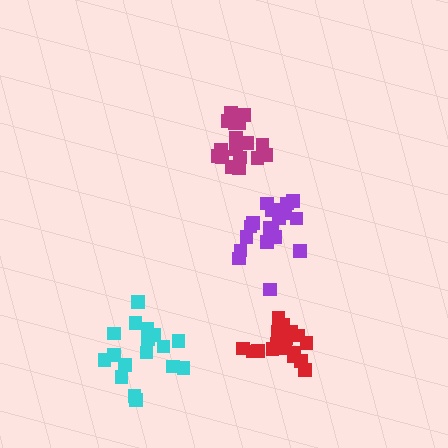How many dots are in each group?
Group 1: 19 dots, Group 2: 17 dots, Group 3: 18 dots, Group 4: 17 dots (71 total).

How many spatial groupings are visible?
There are 4 spatial groupings.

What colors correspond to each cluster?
The clusters are colored: purple, magenta, red, cyan.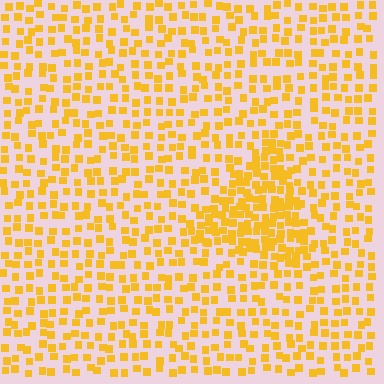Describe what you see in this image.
The image contains small yellow elements arranged at two different densities. A triangle-shaped region is visible where the elements are more densely packed than the surrounding area.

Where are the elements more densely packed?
The elements are more densely packed inside the triangle boundary.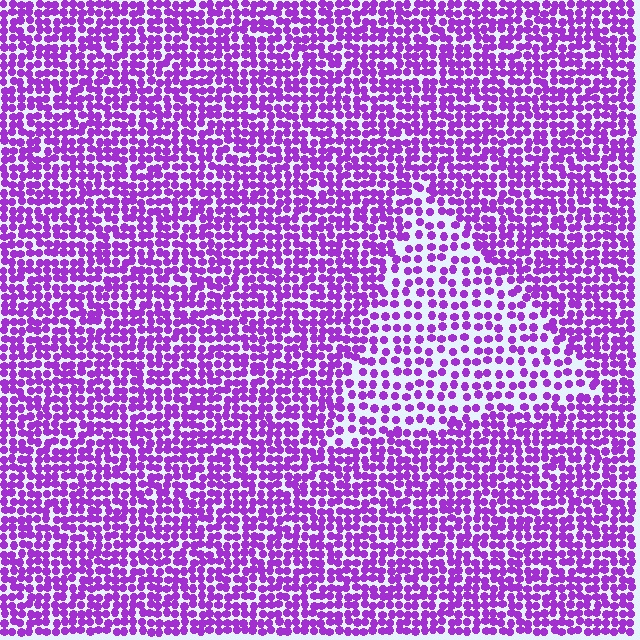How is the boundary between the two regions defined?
The boundary is defined by a change in element density (approximately 1.8x ratio). All elements are the same color, size, and shape.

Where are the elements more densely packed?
The elements are more densely packed outside the triangle boundary.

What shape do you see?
I see a triangle.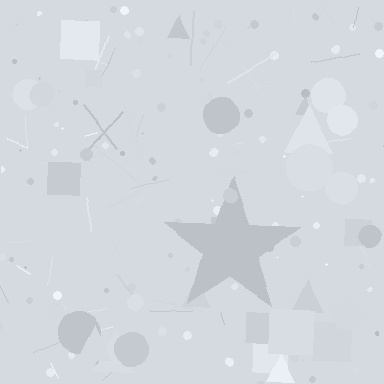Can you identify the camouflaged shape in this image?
The camouflaged shape is a star.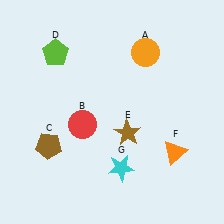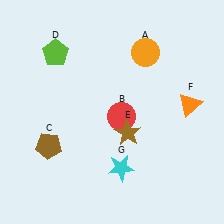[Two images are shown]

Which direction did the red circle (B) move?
The red circle (B) moved right.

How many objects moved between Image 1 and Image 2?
2 objects moved between the two images.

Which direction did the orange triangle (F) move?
The orange triangle (F) moved up.